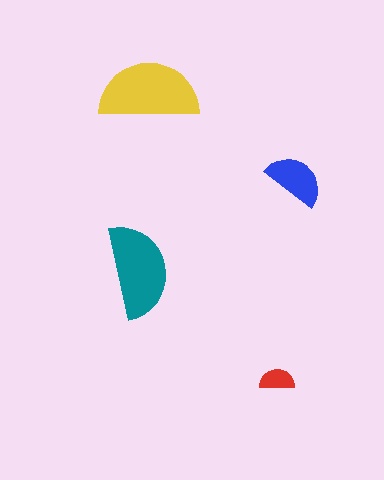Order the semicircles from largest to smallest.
the yellow one, the teal one, the blue one, the red one.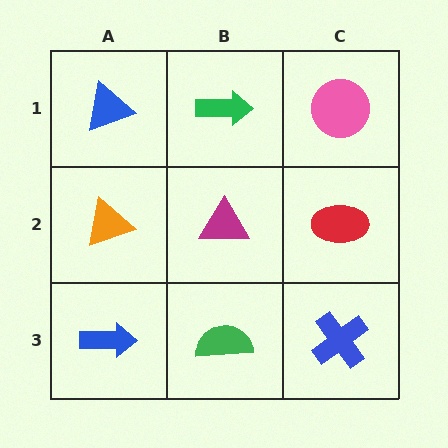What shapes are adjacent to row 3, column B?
A magenta triangle (row 2, column B), a blue arrow (row 3, column A), a blue cross (row 3, column C).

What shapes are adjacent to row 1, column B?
A magenta triangle (row 2, column B), a blue triangle (row 1, column A), a pink circle (row 1, column C).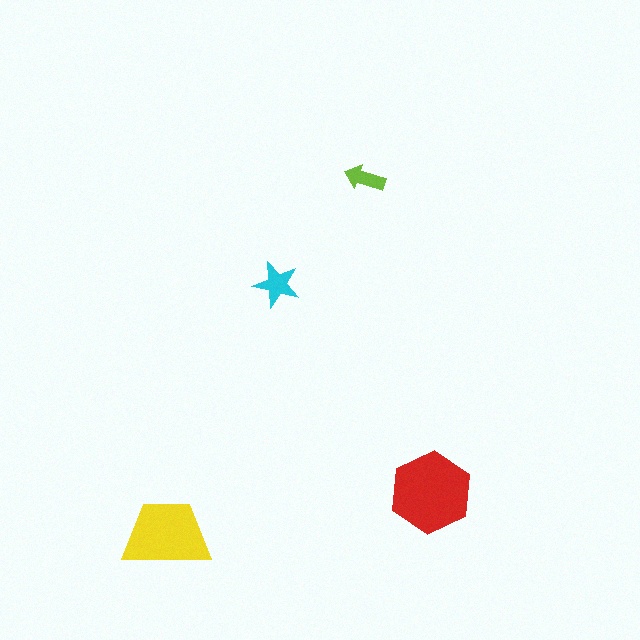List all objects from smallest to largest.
The lime arrow, the cyan star, the yellow trapezoid, the red hexagon.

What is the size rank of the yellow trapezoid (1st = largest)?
2nd.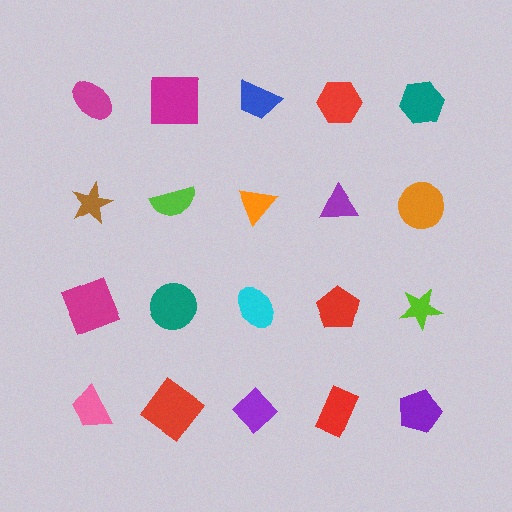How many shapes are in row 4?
5 shapes.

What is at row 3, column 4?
A red pentagon.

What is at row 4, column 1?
A pink trapezoid.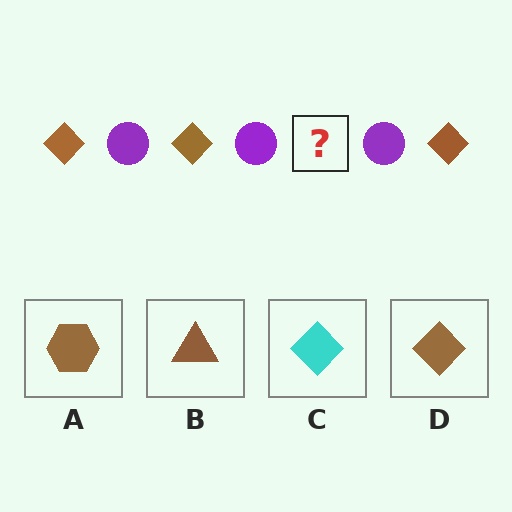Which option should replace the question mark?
Option D.